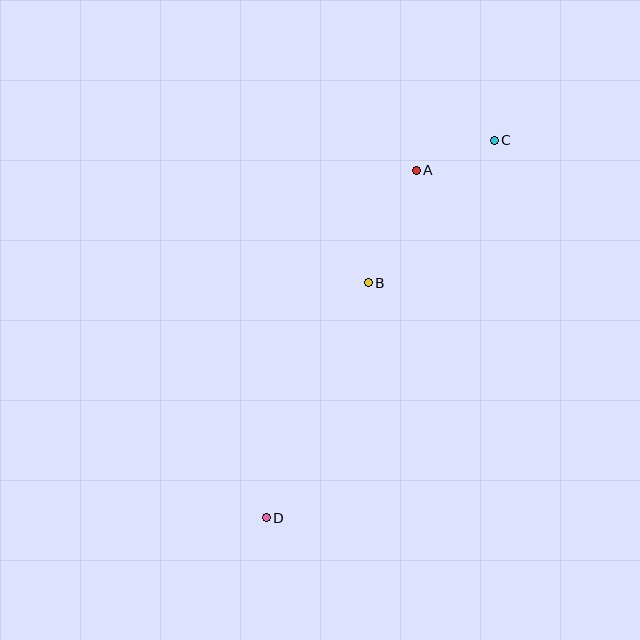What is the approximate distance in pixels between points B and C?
The distance between B and C is approximately 190 pixels.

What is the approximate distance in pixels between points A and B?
The distance between A and B is approximately 122 pixels.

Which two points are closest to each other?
Points A and C are closest to each other.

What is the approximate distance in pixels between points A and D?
The distance between A and D is approximately 378 pixels.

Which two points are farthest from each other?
Points C and D are farthest from each other.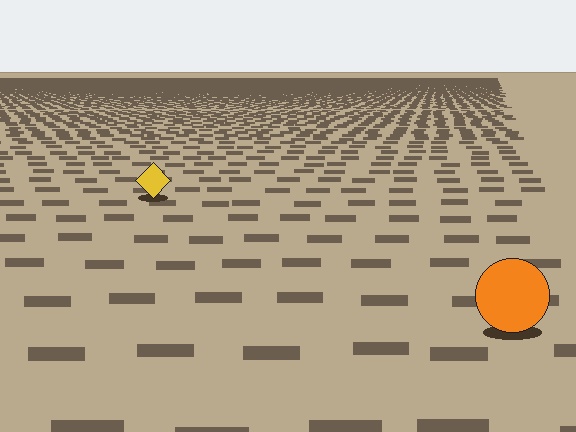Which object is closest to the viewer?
The orange circle is closest. The texture marks near it are larger and more spread out.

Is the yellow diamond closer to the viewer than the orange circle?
No. The orange circle is closer — you can tell from the texture gradient: the ground texture is coarser near it.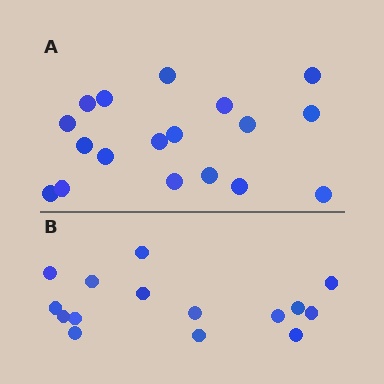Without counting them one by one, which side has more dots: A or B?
Region A (the top region) has more dots.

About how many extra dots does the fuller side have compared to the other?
Region A has just a few more — roughly 2 or 3 more dots than region B.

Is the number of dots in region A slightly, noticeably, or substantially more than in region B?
Region A has only slightly more — the two regions are fairly close. The ratio is roughly 1.2 to 1.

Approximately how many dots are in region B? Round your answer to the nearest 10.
About 20 dots. (The exact count is 15, which rounds to 20.)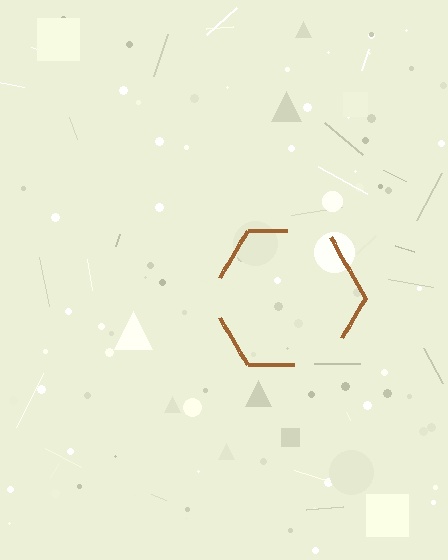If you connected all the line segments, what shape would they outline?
They would outline a hexagon.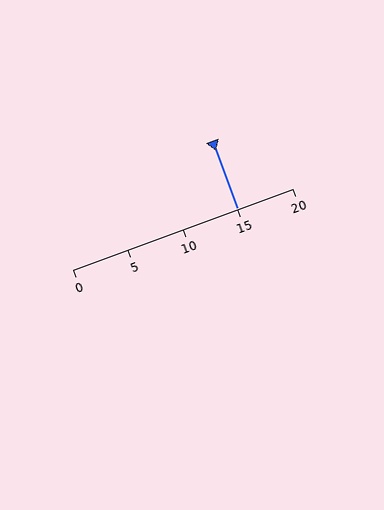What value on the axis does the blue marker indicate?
The marker indicates approximately 15.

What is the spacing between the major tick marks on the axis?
The major ticks are spaced 5 apart.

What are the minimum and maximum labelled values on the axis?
The axis runs from 0 to 20.